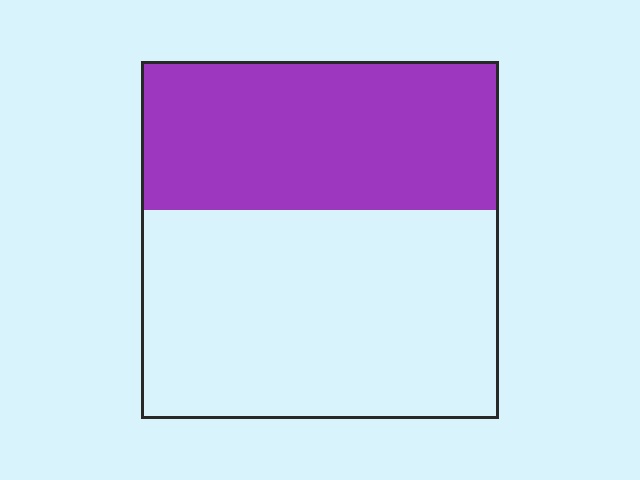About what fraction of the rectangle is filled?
About two fifths (2/5).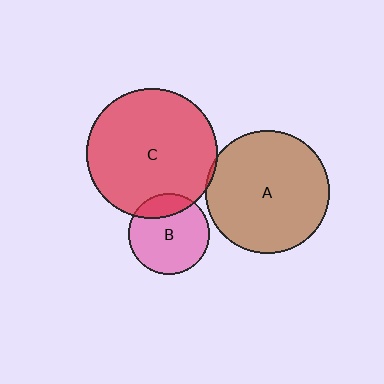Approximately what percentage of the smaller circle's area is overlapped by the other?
Approximately 20%.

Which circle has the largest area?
Circle C (red).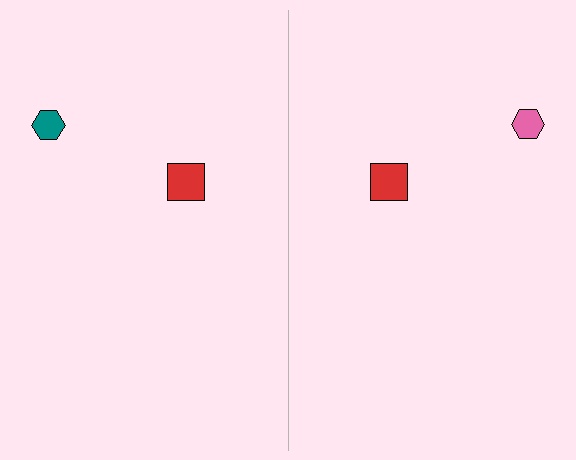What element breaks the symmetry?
The pink hexagon on the right side breaks the symmetry — its mirror counterpart is teal.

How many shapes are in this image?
There are 4 shapes in this image.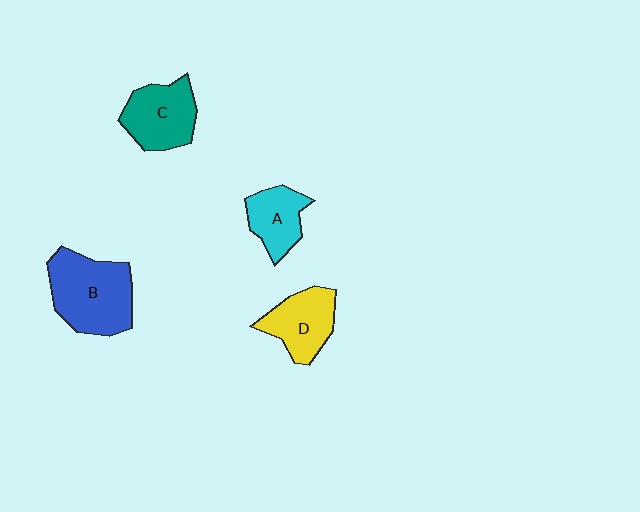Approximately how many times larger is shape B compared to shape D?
Approximately 1.5 times.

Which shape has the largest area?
Shape B (blue).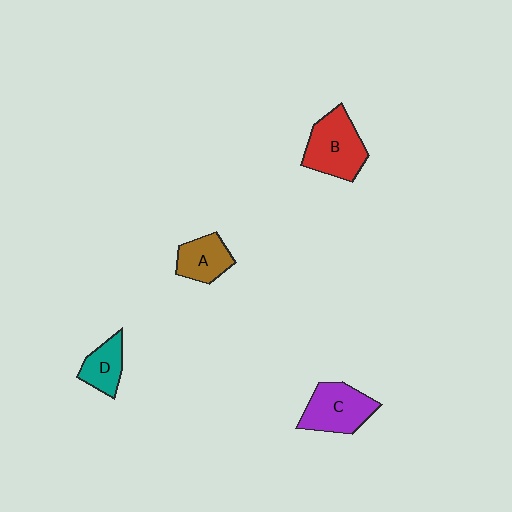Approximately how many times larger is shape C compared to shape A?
Approximately 1.4 times.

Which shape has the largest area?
Shape B (red).